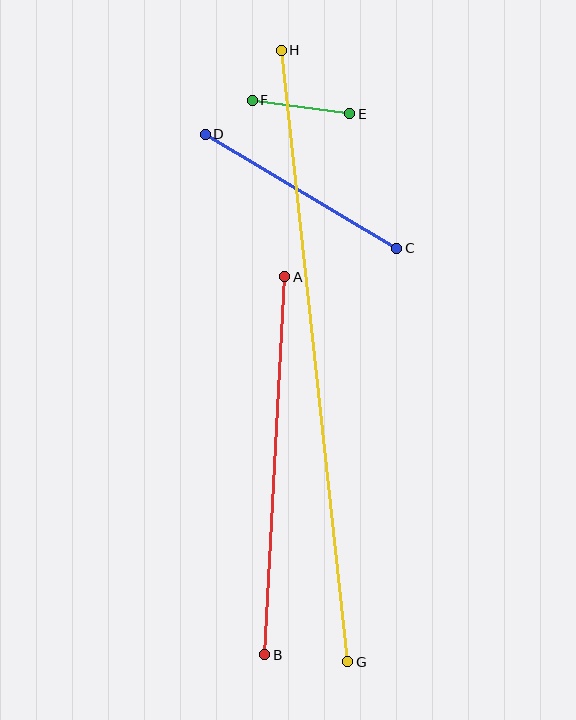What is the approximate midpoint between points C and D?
The midpoint is at approximately (301, 191) pixels.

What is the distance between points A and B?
The distance is approximately 379 pixels.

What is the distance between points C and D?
The distance is approximately 223 pixels.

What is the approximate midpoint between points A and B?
The midpoint is at approximately (275, 466) pixels.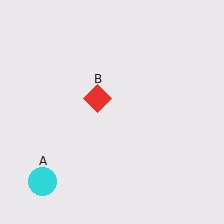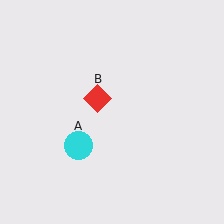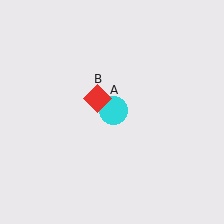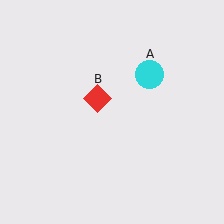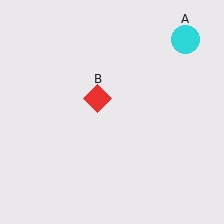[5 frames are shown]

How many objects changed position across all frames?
1 object changed position: cyan circle (object A).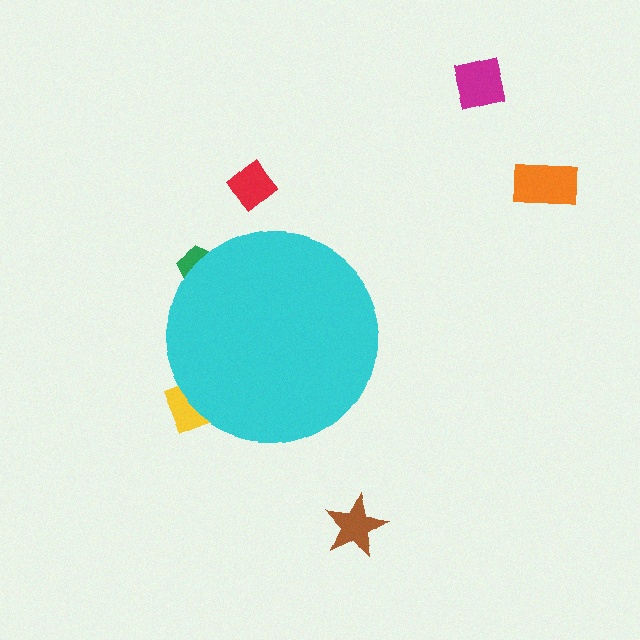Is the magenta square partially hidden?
No, the magenta square is fully visible.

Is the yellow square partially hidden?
Yes, the yellow square is partially hidden behind the cyan circle.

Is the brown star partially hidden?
No, the brown star is fully visible.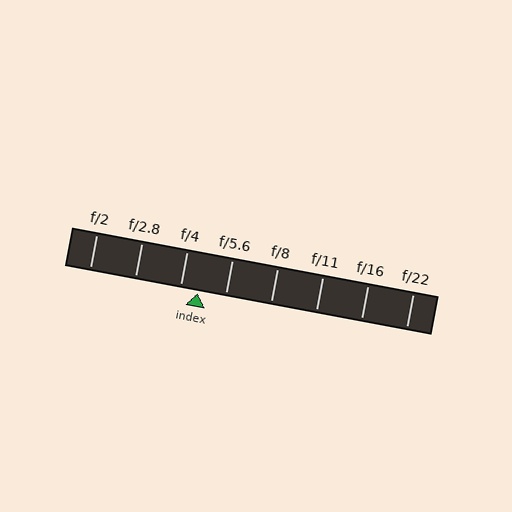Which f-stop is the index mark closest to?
The index mark is closest to f/4.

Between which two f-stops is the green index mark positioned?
The index mark is between f/4 and f/5.6.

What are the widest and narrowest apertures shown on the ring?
The widest aperture shown is f/2 and the narrowest is f/22.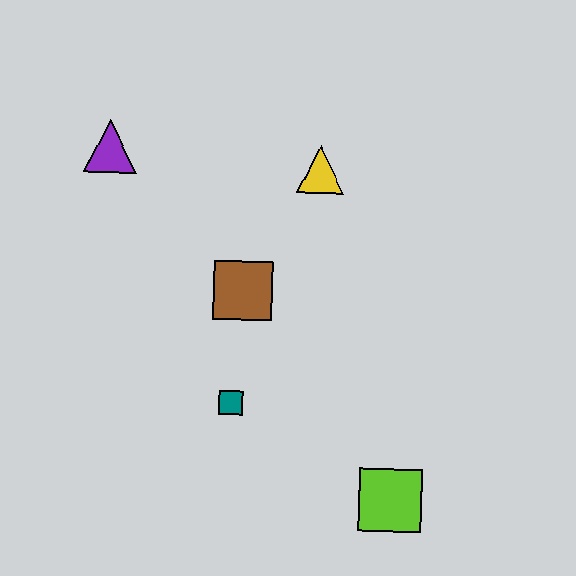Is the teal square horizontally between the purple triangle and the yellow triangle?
Yes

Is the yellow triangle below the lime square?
No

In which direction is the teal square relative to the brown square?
The teal square is below the brown square.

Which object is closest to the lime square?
The teal square is closest to the lime square.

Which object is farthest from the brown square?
The lime square is farthest from the brown square.